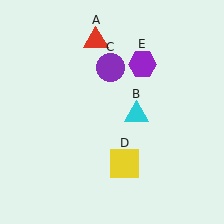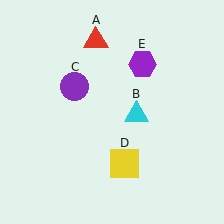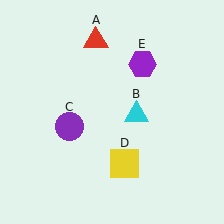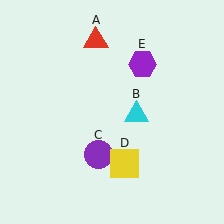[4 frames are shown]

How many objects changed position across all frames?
1 object changed position: purple circle (object C).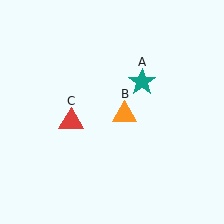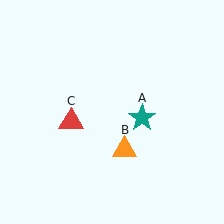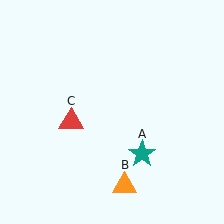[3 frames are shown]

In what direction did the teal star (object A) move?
The teal star (object A) moved down.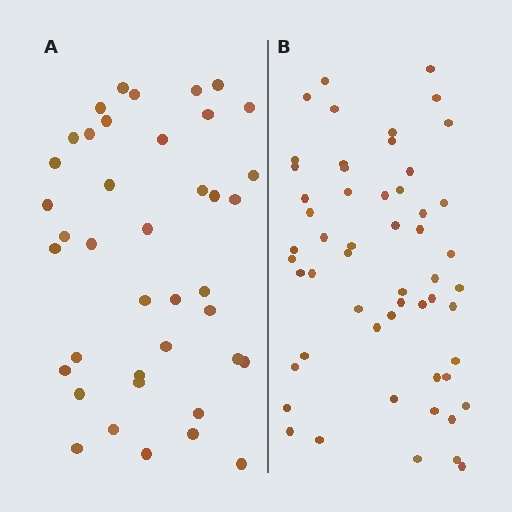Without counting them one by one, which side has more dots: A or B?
Region B (the right region) has more dots.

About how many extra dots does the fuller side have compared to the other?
Region B has approximately 15 more dots than region A.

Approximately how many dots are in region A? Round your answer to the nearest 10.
About 40 dots.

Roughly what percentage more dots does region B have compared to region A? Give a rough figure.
About 40% more.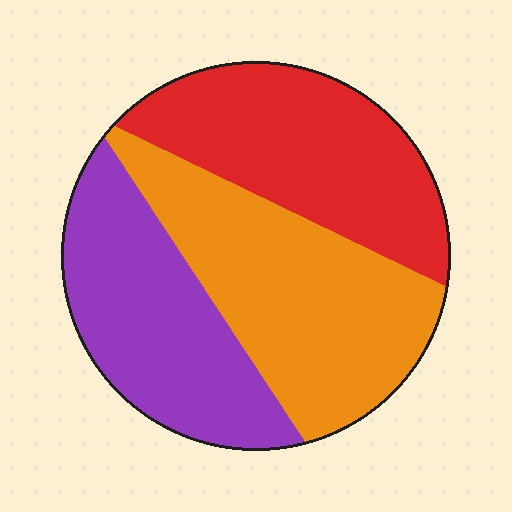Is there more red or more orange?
Orange.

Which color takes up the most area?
Orange, at roughly 40%.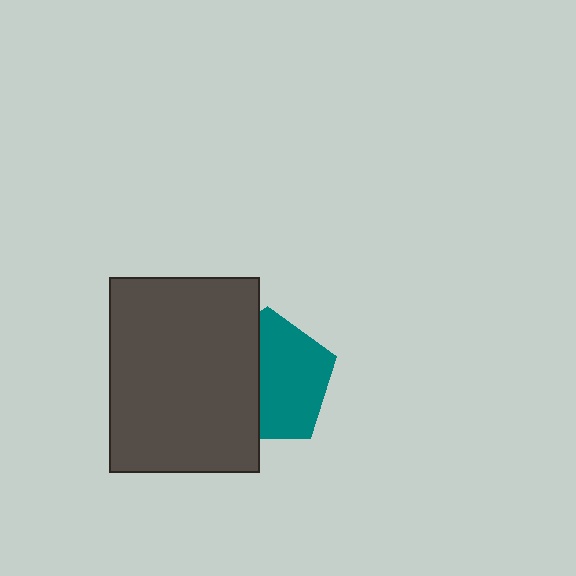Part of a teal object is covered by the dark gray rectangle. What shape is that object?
It is a pentagon.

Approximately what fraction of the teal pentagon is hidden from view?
Roughly 42% of the teal pentagon is hidden behind the dark gray rectangle.